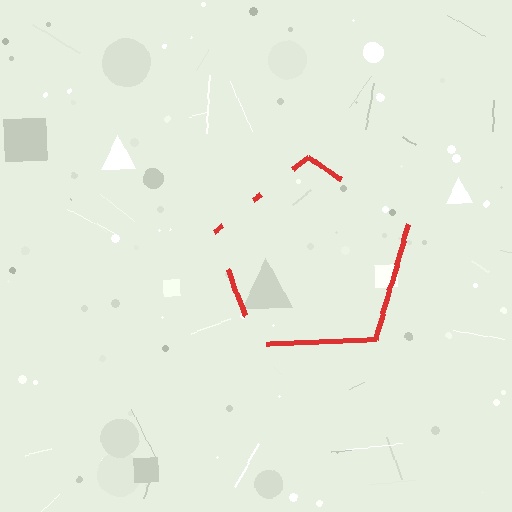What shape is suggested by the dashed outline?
The dashed outline suggests a pentagon.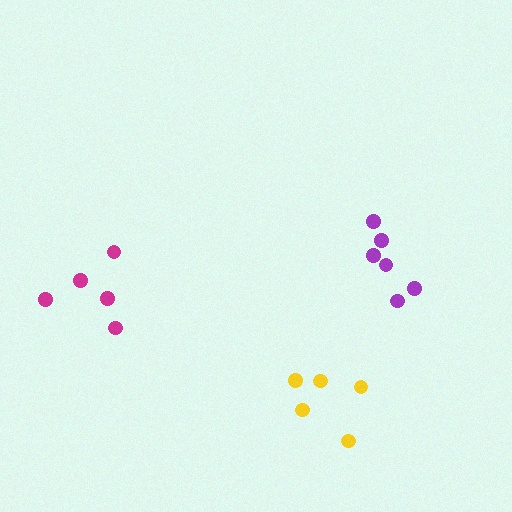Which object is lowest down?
The yellow cluster is bottommost.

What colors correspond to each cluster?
The clusters are colored: purple, yellow, magenta.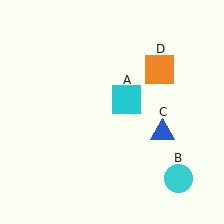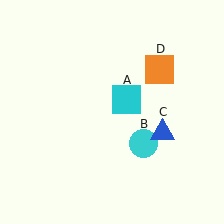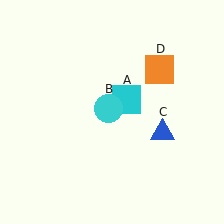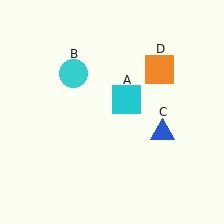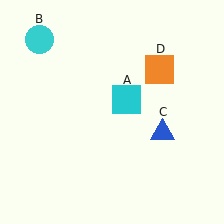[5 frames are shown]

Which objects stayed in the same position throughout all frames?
Cyan square (object A) and blue triangle (object C) and orange square (object D) remained stationary.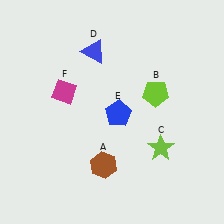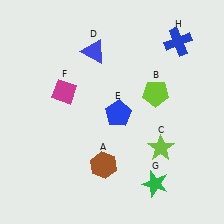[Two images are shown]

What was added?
A green star (G), a blue cross (H) were added in Image 2.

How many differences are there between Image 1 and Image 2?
There are 2 differences between the two images.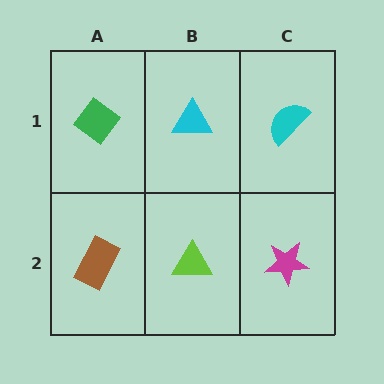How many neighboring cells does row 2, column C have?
2.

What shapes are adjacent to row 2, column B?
A cyan triangle (row 1, column B), a brown rectangle (row 2, column A), a magenta star (row 2, column C).